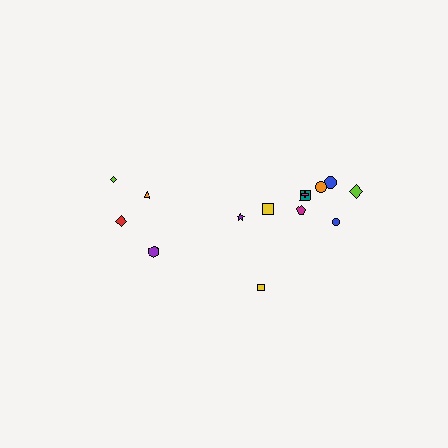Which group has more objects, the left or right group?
The right group.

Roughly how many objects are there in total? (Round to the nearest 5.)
Roughly 15 objects in total.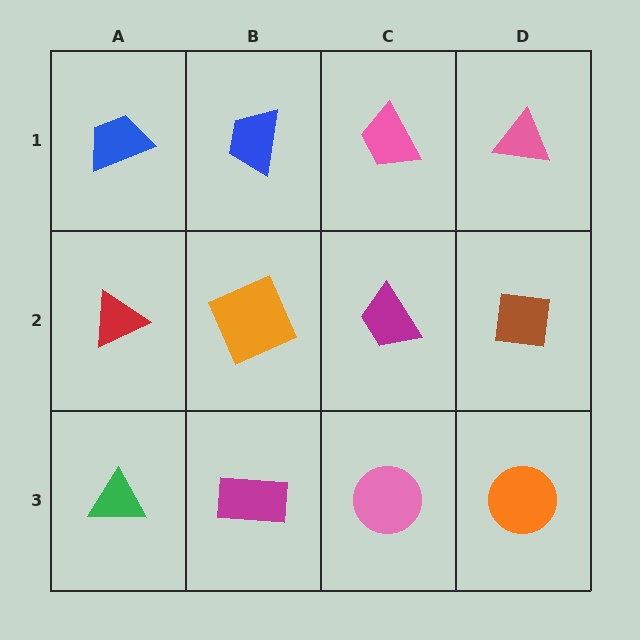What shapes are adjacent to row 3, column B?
An orange square (row 2, column B), a green triangle (row 3, column A), a pink circle (row 3, column C).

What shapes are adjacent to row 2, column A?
A blue trapezoid (row 1, column A), a green triangle (row 3, column A), an orange square (row 2, column B).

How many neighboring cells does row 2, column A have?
3.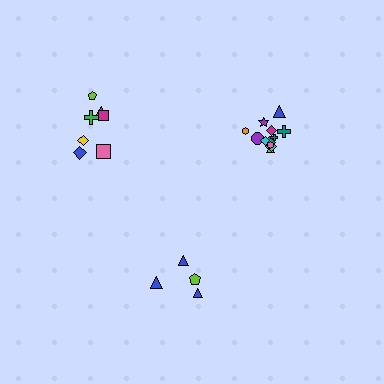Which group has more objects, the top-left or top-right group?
The top-right group.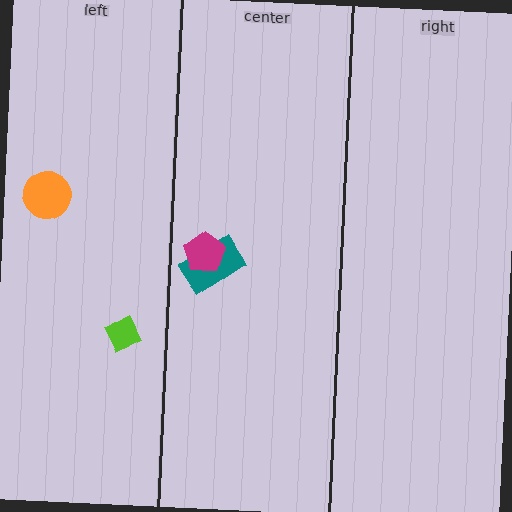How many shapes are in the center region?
2.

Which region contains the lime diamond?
The left region.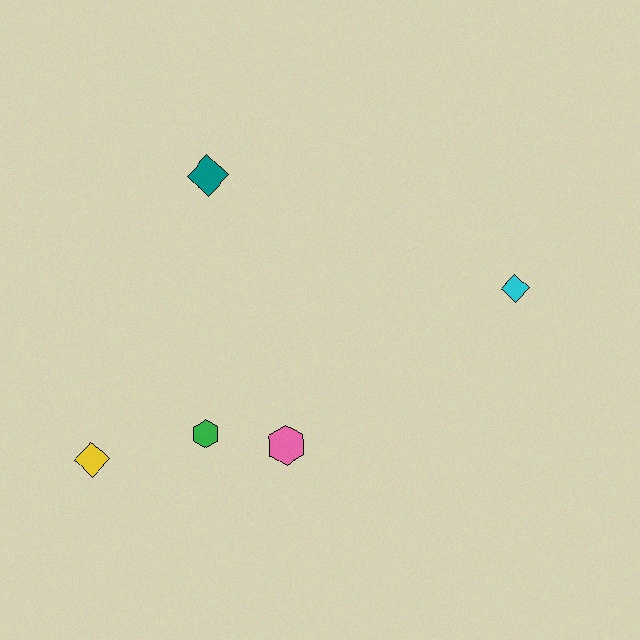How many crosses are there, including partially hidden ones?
There are no crosses.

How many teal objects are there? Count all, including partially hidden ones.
There is 1 teal object.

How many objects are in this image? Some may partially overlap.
There are 5 objects.